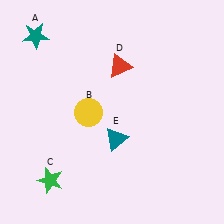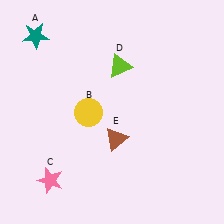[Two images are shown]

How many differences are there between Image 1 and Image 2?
There are 3 differences between the two images.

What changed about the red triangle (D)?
In Image 1, D is red. In Image 2, it changed to lime.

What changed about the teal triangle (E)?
In Image 1, E is teal. In Image 2, it changed to brown.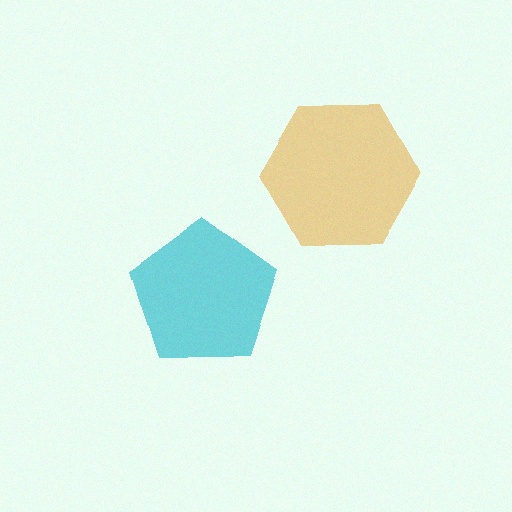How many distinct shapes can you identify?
There are 2 distinct shapes: a cyan pentagon, an orange hexagon.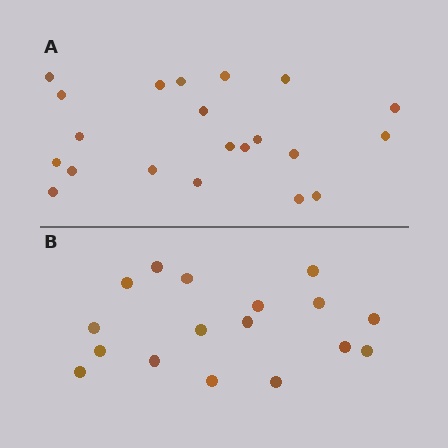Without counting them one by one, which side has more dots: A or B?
Region A (the top region) has more dots.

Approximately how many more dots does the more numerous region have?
Region A has about 4 more dots than region B.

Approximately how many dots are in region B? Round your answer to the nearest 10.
About 20 dots. (The exact count is 17, which rounds to 20.)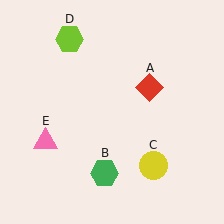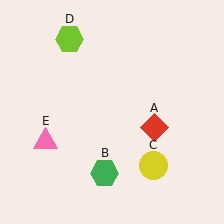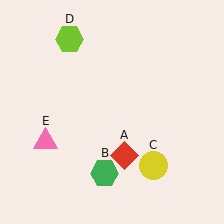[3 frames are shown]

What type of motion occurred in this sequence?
The red diamond (object A) rotated clockwise around the center of the scene.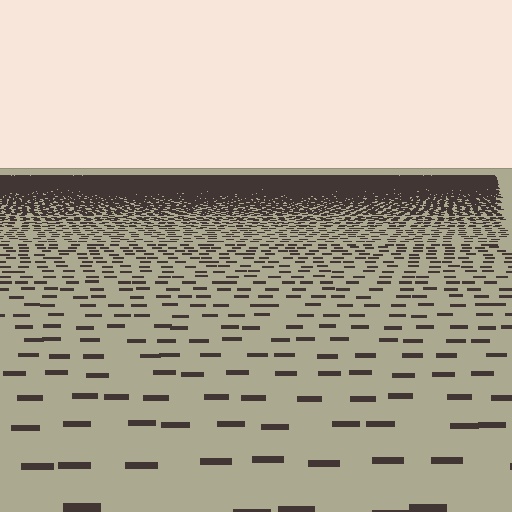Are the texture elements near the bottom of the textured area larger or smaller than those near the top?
Larger. Near the bottom, elements are closer to the viewer and appear at a bigger on-screen size.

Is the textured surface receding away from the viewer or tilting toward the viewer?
The surface is receding away from the viewer. Texture elements get smaller and denser toward the top.